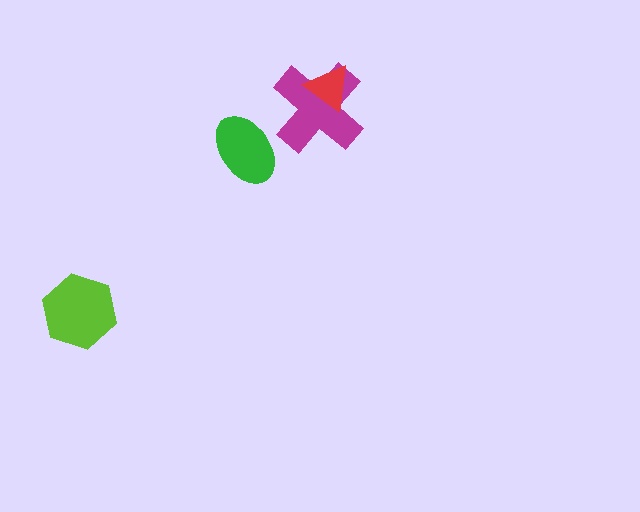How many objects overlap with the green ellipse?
0 objects overlap with the green ellipse.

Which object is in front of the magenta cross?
The red triangle is in front of the magenta cross.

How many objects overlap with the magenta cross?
1 object overlaps with the magenta cross.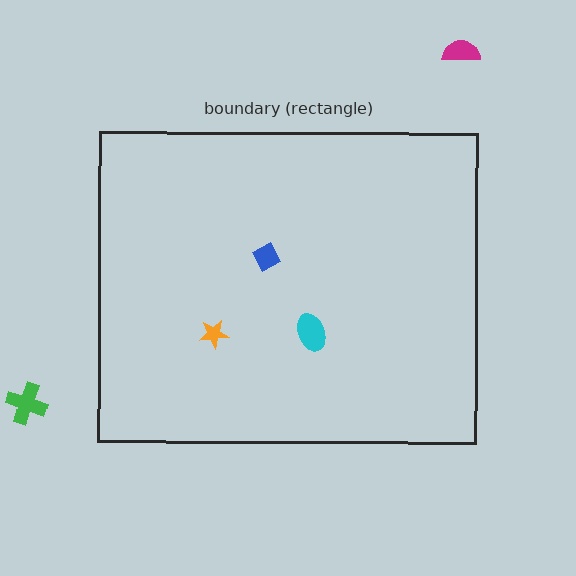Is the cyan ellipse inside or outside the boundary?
Inside.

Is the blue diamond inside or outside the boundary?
Inside.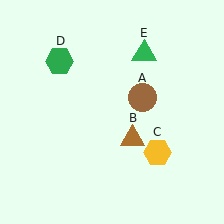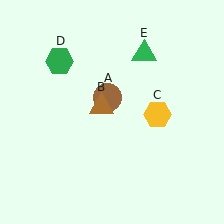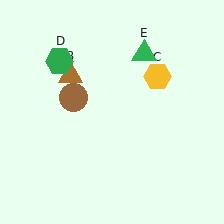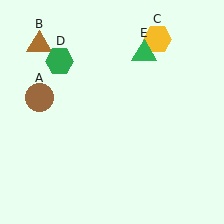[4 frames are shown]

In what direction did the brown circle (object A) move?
The brown circle (object A) moved left.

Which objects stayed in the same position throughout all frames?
Green hexagon (object D) and green triangle (object E) remained stationary.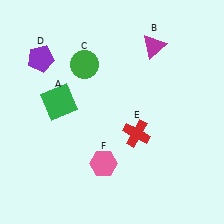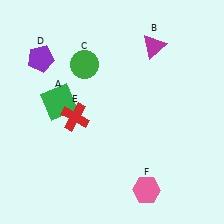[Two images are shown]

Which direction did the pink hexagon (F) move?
The pink hexagon (F) moved right.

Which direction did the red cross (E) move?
The red cross (E) moved left.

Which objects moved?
The objects that moved are: the red cross (E), the pink hexagon (F).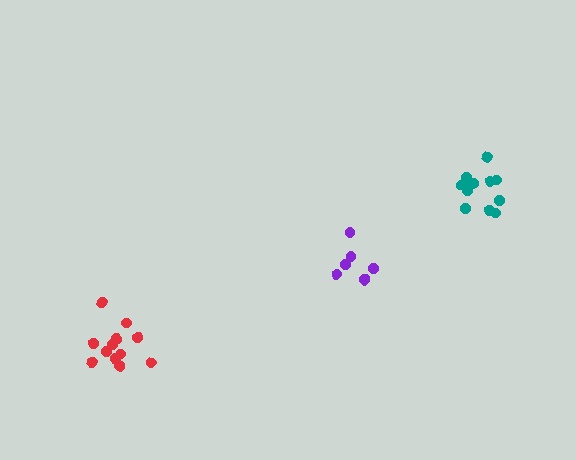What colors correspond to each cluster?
The clusters are colored: teal, purple, red.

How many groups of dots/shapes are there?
There are 3 groups.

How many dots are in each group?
Group 1: 12 dots, Group 2: 7 dots, Group 3: 12 dots (31 total).